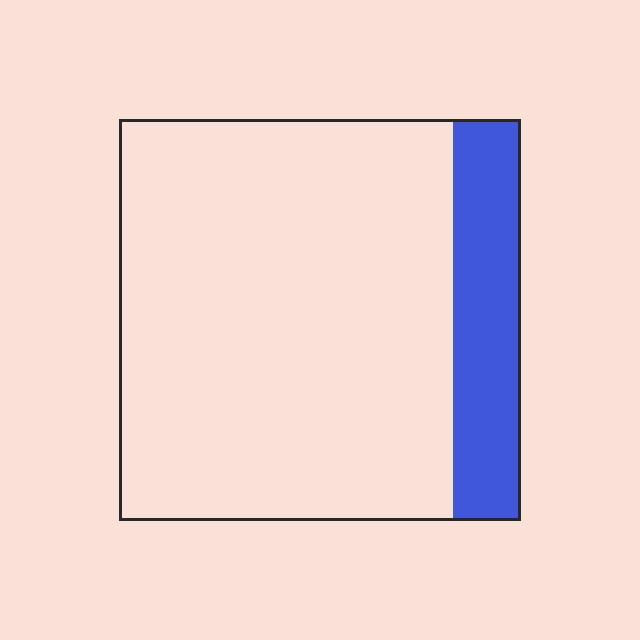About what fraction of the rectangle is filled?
About one sixth (1/6).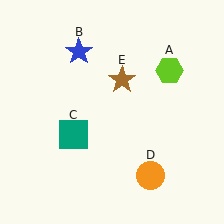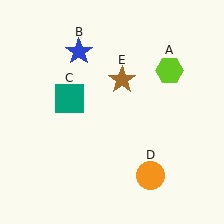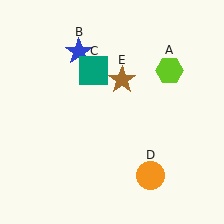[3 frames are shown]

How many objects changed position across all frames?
1 object changed position: teal square (object C).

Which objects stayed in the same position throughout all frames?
Lime hexagon (object A) and blue star (object B) and orange circle (object D) and brown star (object E) remained stationary.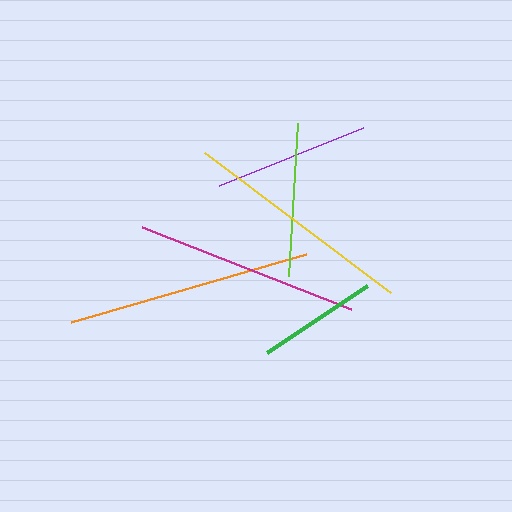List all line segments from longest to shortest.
From longest to shortest: orange, yellow, magenta, purple, lime, green.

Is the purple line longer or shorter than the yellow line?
The yellow line is longer than the purple line.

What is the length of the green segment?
The green segment is approximately 120 pixels long.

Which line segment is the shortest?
The green line is the shortest at approximately 120 pixels.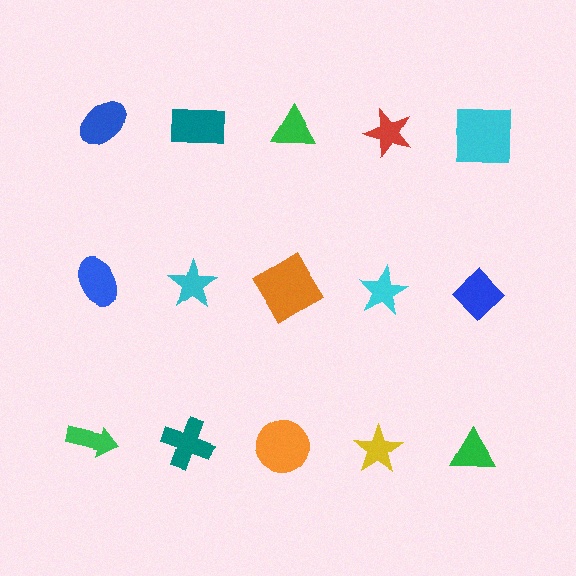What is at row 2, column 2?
A cyan star.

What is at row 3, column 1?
A green arrow.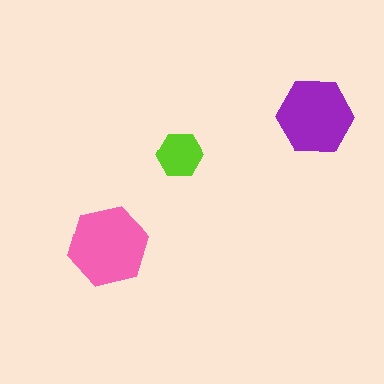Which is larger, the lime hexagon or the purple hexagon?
The purple one.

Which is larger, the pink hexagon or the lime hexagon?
The pink one.